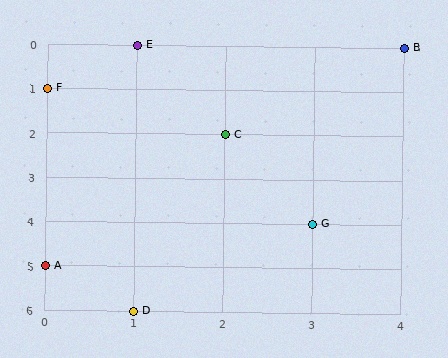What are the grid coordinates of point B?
Point B is at grid coordinates (4, 0).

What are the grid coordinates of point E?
Point E is at grid coordinates (1, 0).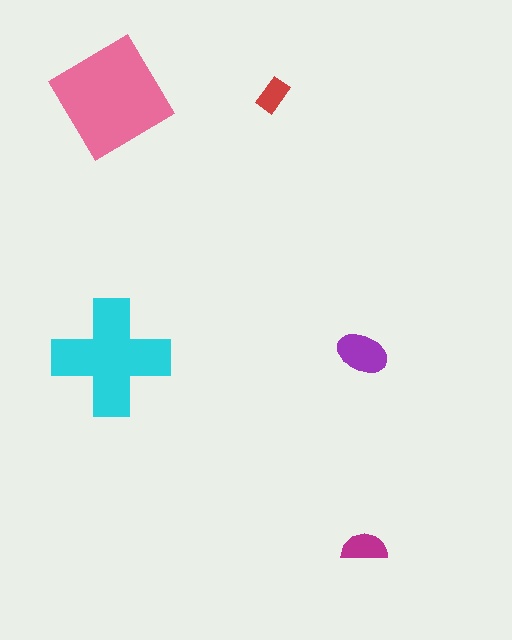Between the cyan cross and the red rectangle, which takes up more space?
The cyan cross.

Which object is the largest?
The pink diamond.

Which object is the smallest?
The red rectangle.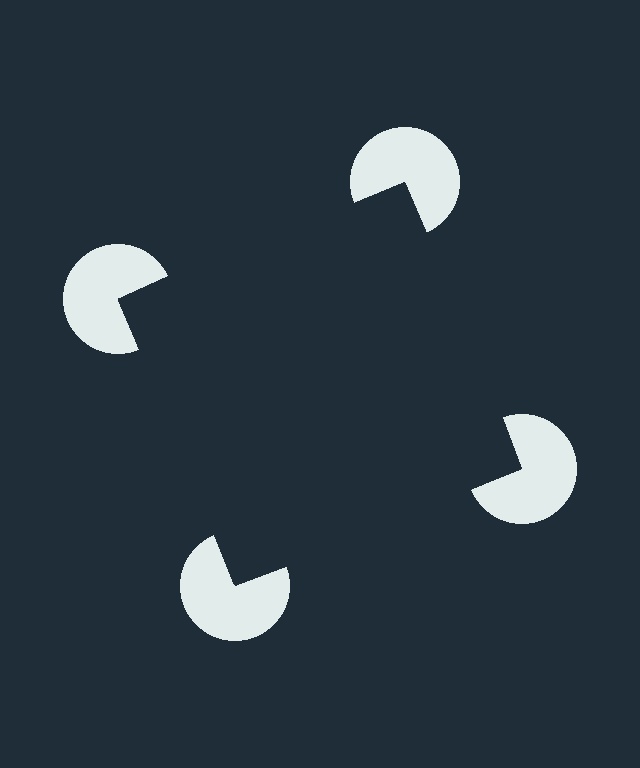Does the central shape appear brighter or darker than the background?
It typically appears slightly darker than the background, even though no actual brightness change is drawn.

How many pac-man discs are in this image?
There are 4 — one at each vertex of the illusory square.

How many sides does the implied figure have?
4 sides.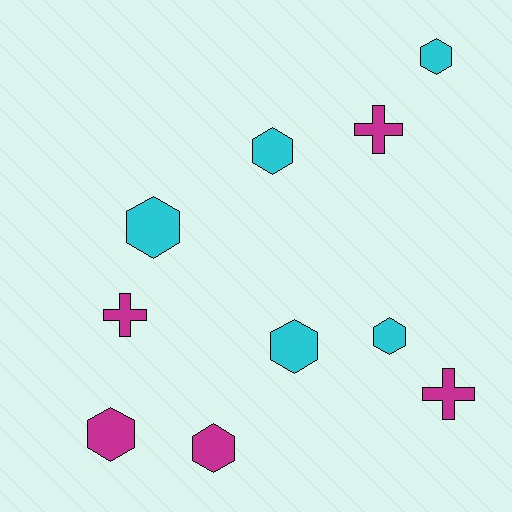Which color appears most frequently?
Magenta, with 5 objects.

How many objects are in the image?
There are 10 objects.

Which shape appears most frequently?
Hexagon, with 7 objects.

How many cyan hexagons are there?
There are 5 cyan hexagons.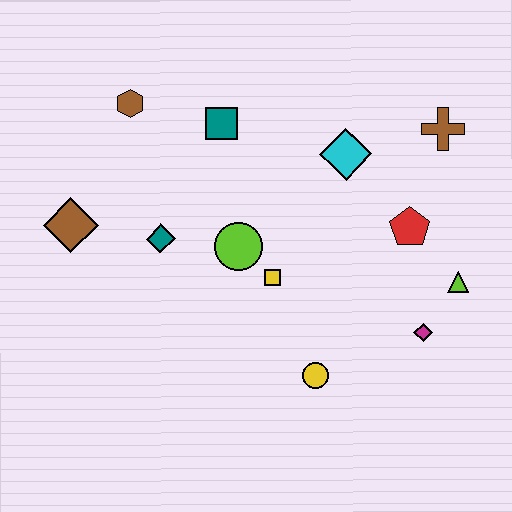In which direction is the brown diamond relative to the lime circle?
The brown diamond is to the left of the lime circle.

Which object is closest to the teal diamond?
The lime circle is closest to the teal diamond.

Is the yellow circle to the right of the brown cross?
No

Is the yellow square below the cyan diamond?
Yes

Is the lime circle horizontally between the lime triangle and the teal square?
Yes